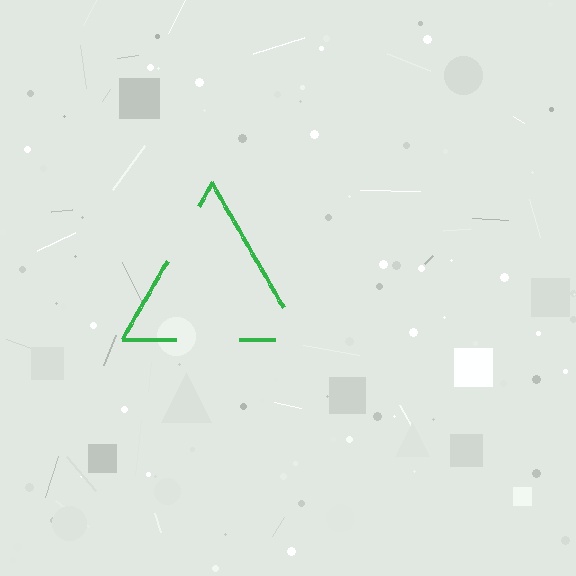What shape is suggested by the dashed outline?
The dashed outline suggests a triangle.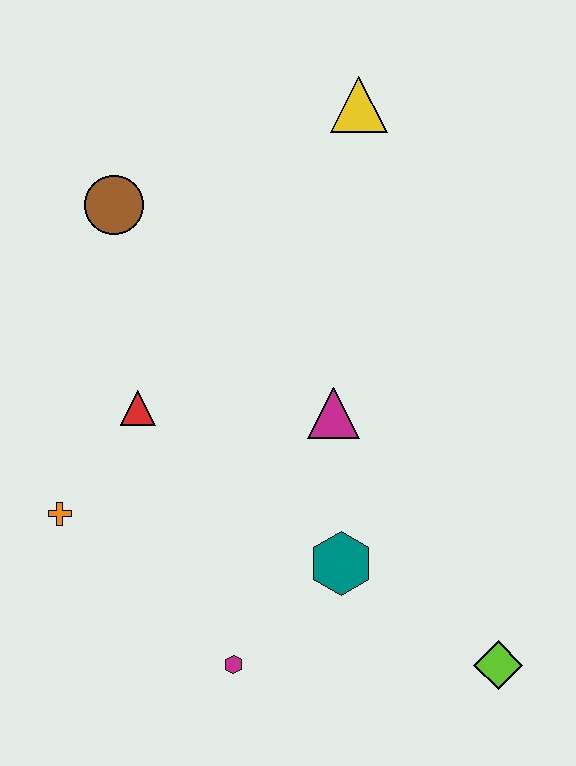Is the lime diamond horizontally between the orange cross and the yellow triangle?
No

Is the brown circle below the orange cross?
No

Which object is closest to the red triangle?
The orange cross is closest to the red triangle.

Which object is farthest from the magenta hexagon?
The yellow triangle is farthest from the magenta hexagon.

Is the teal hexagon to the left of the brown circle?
No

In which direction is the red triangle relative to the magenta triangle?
The red triangle is to the left of the magenta triangle.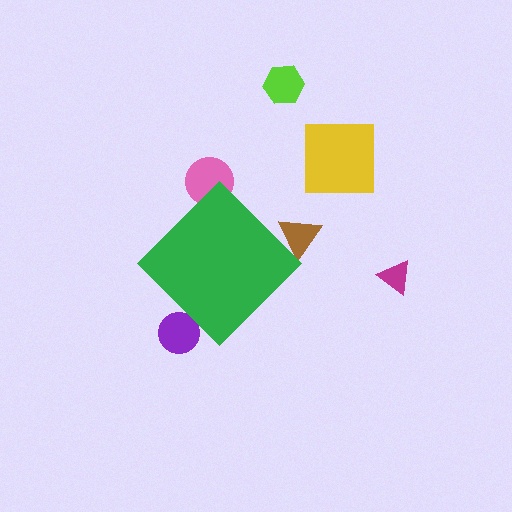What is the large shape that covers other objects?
A green diamond.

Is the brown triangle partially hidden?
Yes, the brown triangle is partially hidden behind the green diamond.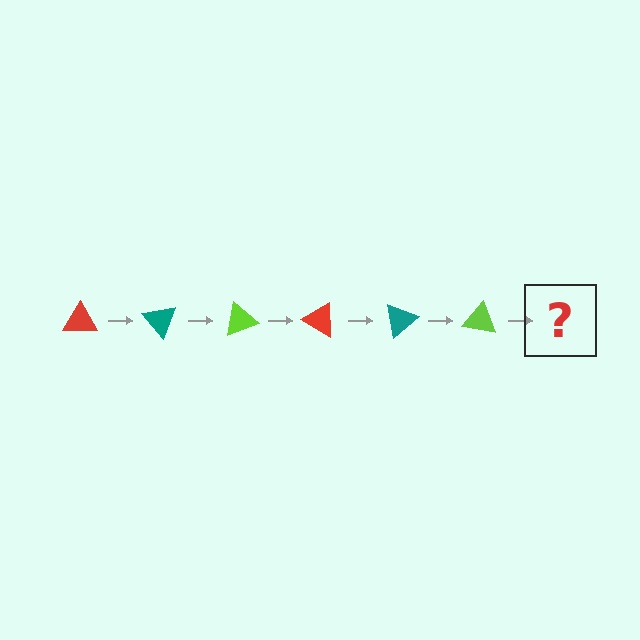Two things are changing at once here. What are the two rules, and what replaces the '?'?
The two rules are that it rotates 50 degrees each step and the color cycles through red, teal, and lime. The '?' should be a red triangle, rotated 300 degrees from the start.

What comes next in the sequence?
The next element should be a red triangle, rotated 300 degrees from the start.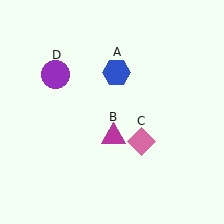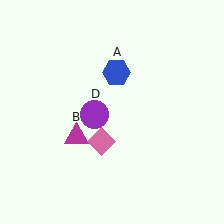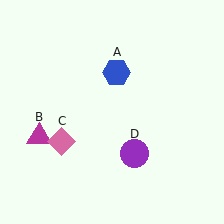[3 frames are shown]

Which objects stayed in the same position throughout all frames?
Blue hexagon (object A) remained stationary.